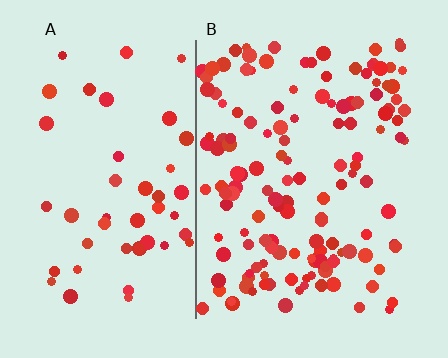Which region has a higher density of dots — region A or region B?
B (the right).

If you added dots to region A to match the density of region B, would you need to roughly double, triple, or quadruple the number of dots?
Approximately triple.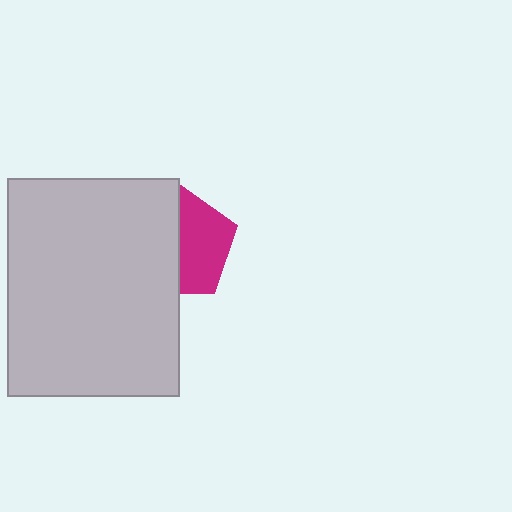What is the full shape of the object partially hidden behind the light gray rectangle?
The partially hidden object is a magenta pentagon.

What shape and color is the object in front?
The object in front is a light gray rectangle.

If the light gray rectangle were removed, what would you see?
You would see the complete magenta pentagon.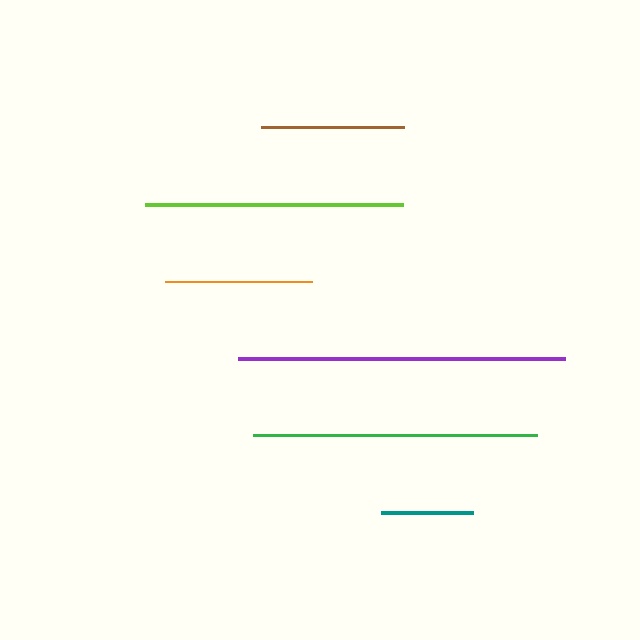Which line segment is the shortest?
The teal line is the shortest at approximately 92 pixels.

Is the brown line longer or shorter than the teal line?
The brown line is longer than the teal line.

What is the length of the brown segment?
The brown segment is approximately 143 pixels long.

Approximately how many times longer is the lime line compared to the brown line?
The lime line is approximately 1.8 times the length of the brown line.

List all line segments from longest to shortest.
From longest to shortest: purple, green, lime, orange, brown, teal.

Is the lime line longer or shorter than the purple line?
The purple line is longer than the lime line.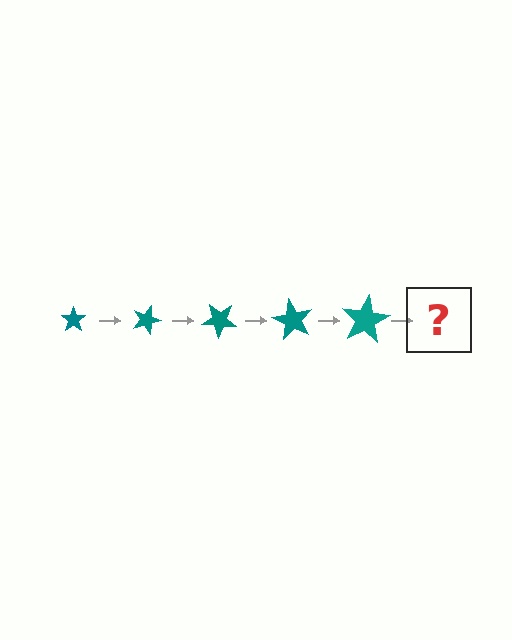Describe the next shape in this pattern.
It should be a star, larger than the previous one and rotated 100 degrees from the start.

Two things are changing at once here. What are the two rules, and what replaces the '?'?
The two rules are that the star grows larger each step and it rotates 20 degrees each step. The '?' should be a star, larger than the previous one and rotated 100 degrees from the start.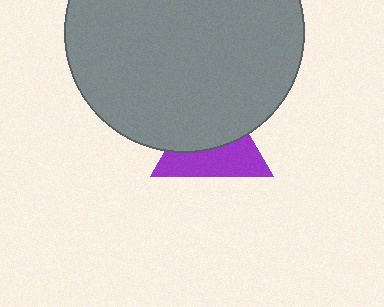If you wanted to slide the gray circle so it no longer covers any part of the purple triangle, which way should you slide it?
Slide it up — that is the most direct way to separate the two shapes.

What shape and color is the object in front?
The object in front is a gray circle.